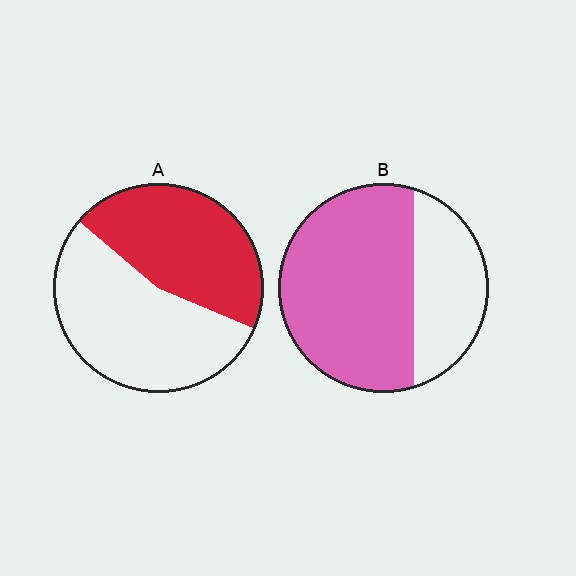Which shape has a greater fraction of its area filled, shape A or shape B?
Shape B.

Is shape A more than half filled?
No.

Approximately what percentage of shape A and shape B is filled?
A is approximately 45% and B is approximately 70%.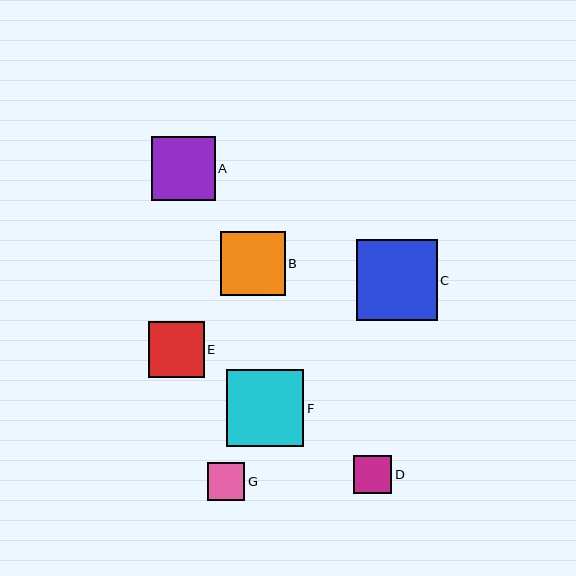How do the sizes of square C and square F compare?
Square C and square F are approximately the same size.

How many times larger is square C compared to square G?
Square C is approximately 2.2 times the size of square G.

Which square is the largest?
Square C is the largest with a size of approximately 81 pixels.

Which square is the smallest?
Square G is the smallest with a size of approximately 37 pixels.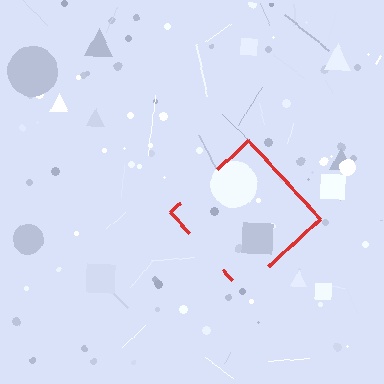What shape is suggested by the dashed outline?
The dashed outline suggests a diamond.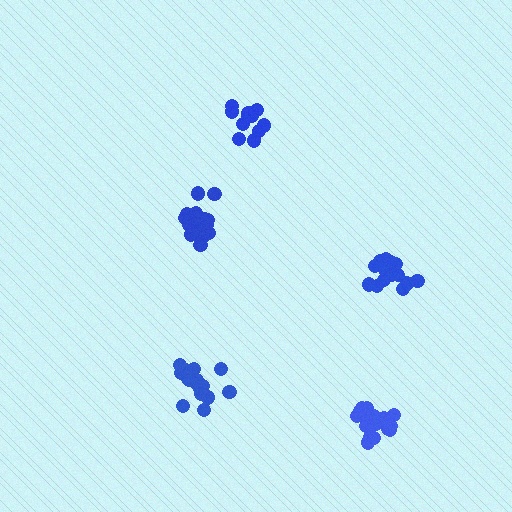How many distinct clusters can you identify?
There are 5 distinct clusters.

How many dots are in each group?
Group 1: 16 dots, Group 2: 13 dots, Group 3: 17 dots, Group 4: 18 dots, Group 5: 17 dots (81 total).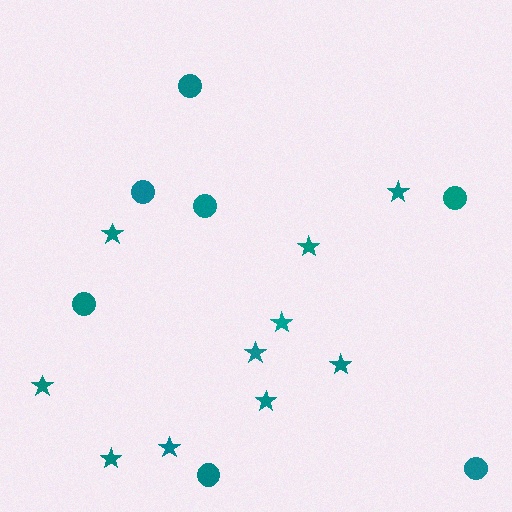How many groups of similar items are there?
There are 2 groups: one group of stars (10) and one group of circles (7).